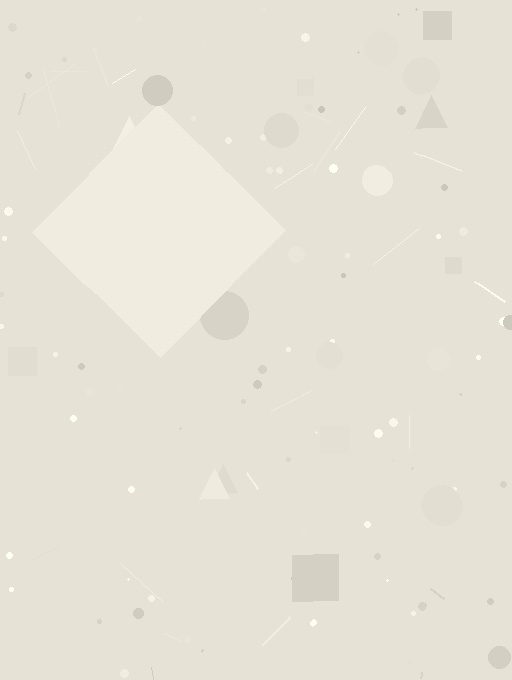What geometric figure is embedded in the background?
A diamond is embedded in the background.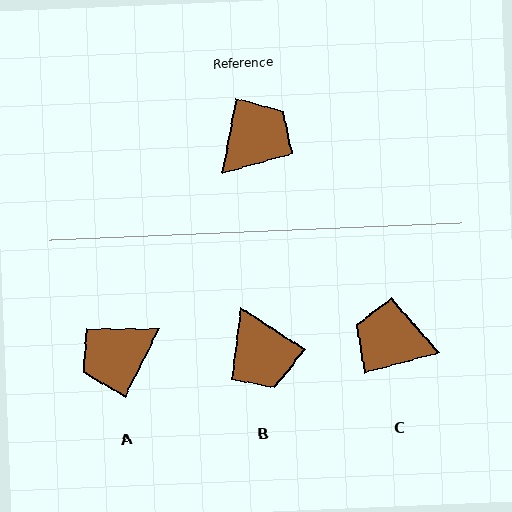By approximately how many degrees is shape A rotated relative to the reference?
Approximately 165 degrees counter-clockwise.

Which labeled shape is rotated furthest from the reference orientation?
A, about 165 degrees away.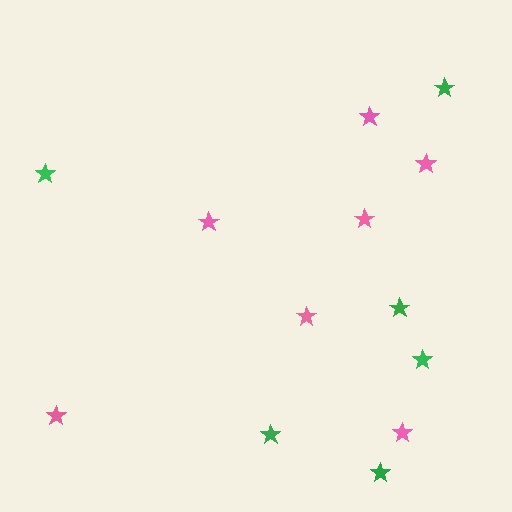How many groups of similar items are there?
There are 2 groups: one group of green stars (6) and one group of pink stars (7).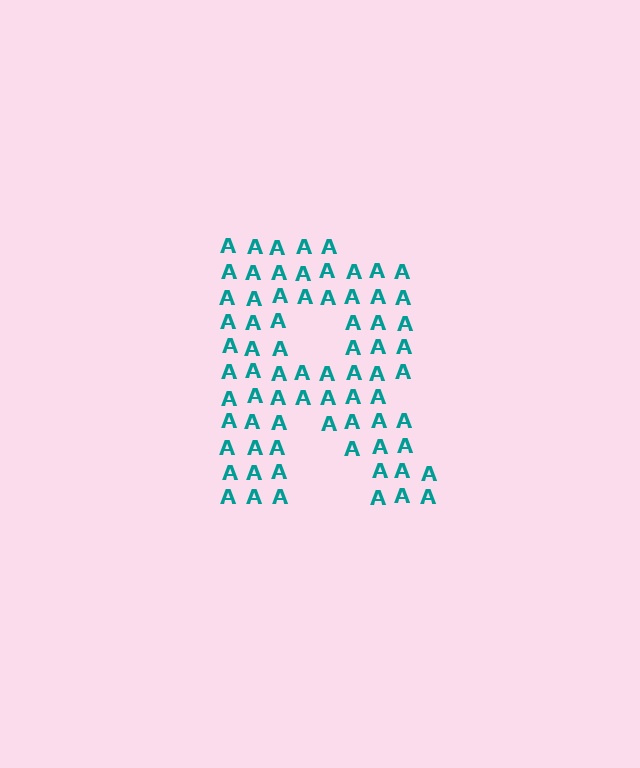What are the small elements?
The small elements are letter A's.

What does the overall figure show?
The overall figure shows the letter R.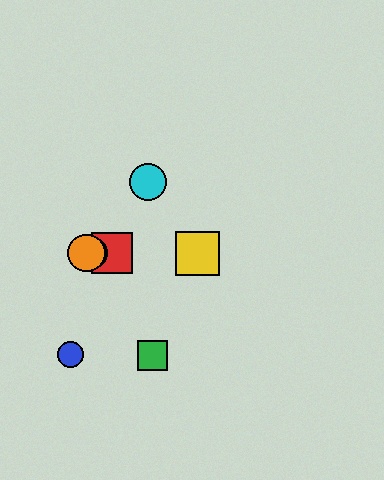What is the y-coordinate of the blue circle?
The blue circle is at y≈354.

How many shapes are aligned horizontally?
4 shapes (the red square, the yellow square, the purple circle, the orange circle) are aligned horizontally.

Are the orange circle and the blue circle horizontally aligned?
No, the orange circle is at y≈253 and the blue circle is at y≈354.